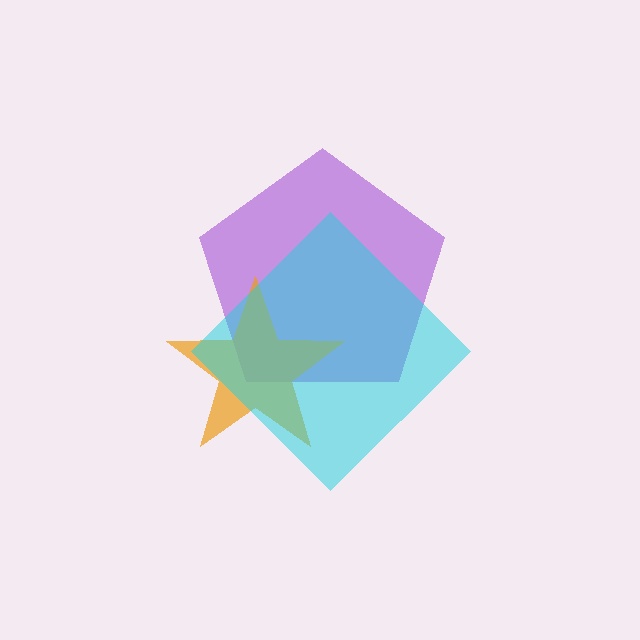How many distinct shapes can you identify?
There are 3 distinct shapes: a purple pentagon, an orange star, a cyan diamond.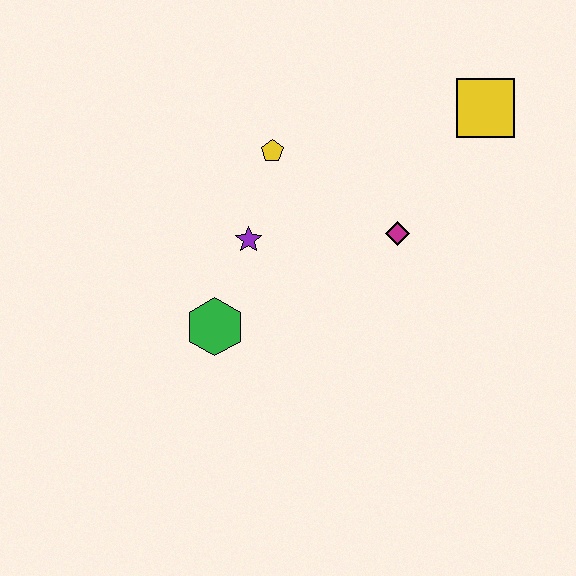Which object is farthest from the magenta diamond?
The green hexagon is farthest from the magenta diamond.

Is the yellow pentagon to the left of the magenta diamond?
Yes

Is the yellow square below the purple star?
No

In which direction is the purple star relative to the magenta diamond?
The purple star is to the left of the magenta diamond.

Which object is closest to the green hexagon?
The purple star is closest to the green hexagon.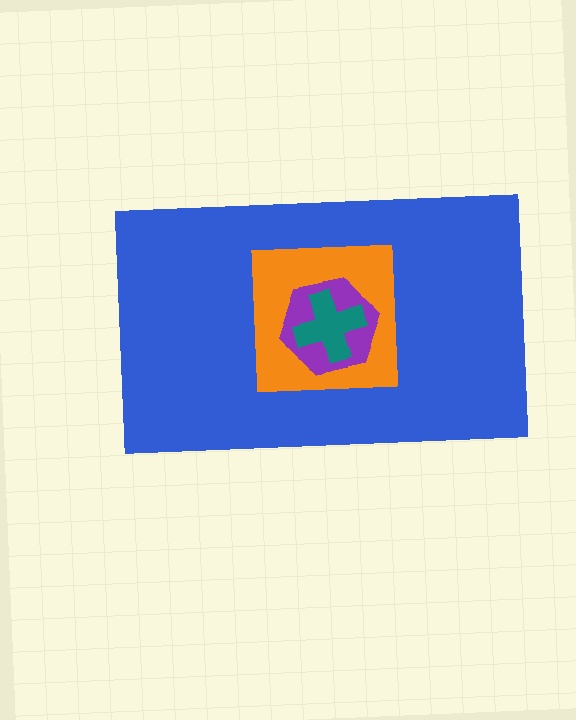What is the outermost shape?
The blue rectangle.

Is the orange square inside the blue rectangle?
Yes.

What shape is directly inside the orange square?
The purple hexagon.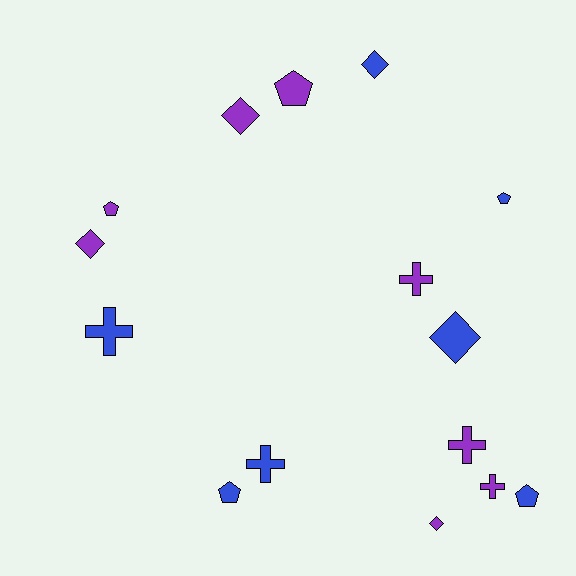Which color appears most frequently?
Purple, with 8 objects.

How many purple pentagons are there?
There are 2 purple pentagons.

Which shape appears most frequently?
Pentagon, with 5 objects.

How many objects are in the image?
There are 15 objects.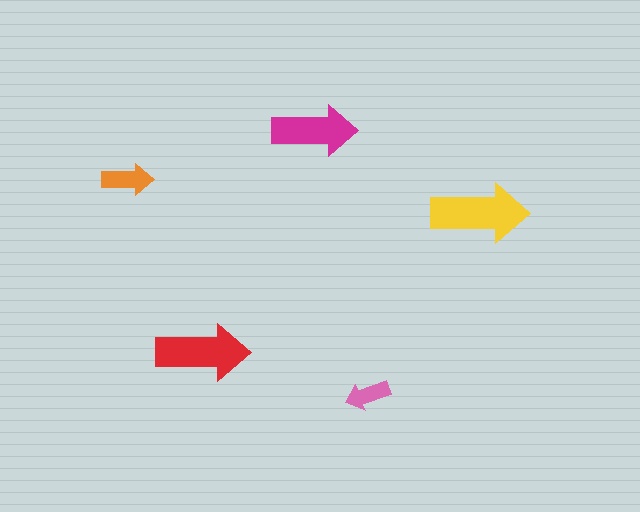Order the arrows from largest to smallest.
the yellow one, the red one, the magenta one, the orange one, the pink one.